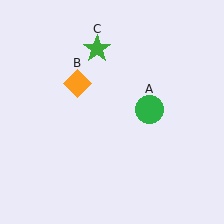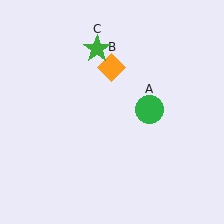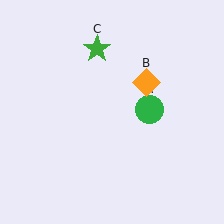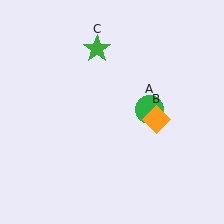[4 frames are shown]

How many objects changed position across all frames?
1 object changed position: orange diamond (object B).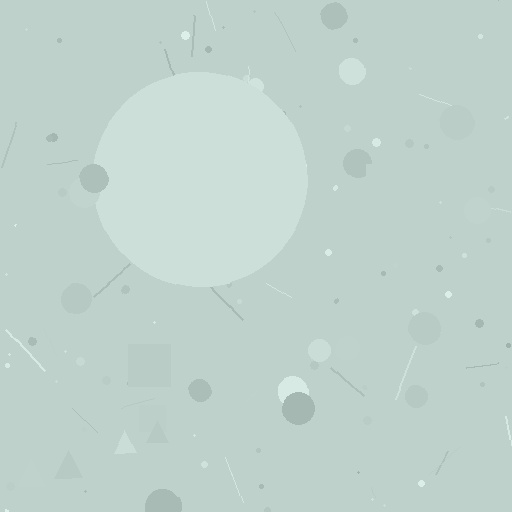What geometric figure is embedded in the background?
A circle is embedded in the background.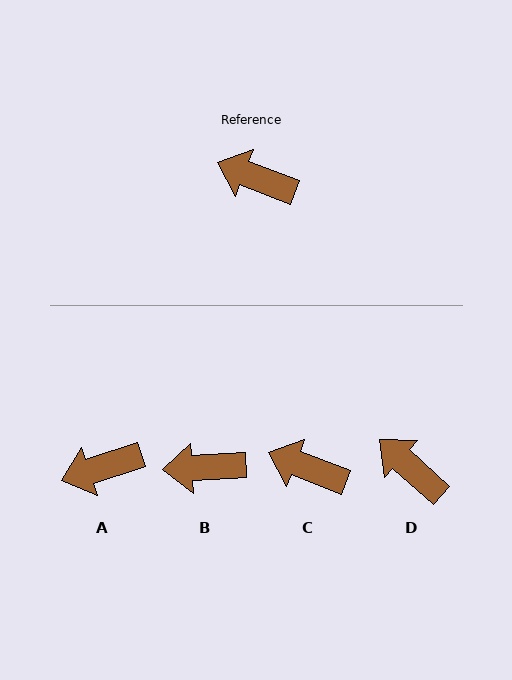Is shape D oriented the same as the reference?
No, it is off by about 21 degrees.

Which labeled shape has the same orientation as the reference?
C.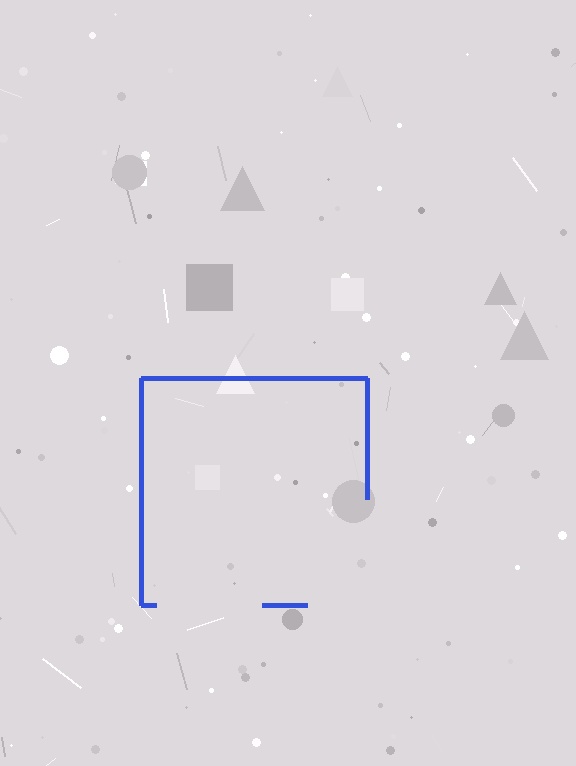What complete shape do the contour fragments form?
The contour fragments form a square.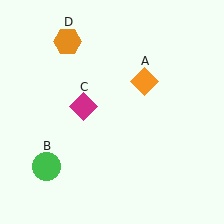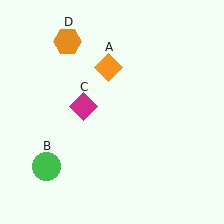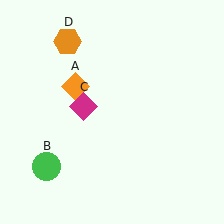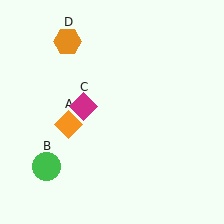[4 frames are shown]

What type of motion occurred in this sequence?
The orange diamond (object A) rotated counterclockwise around the center of the scene.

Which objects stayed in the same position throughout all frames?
Green circle (object B) and magenta diamond (object C) and orange hexagon (object D) remained stationary.